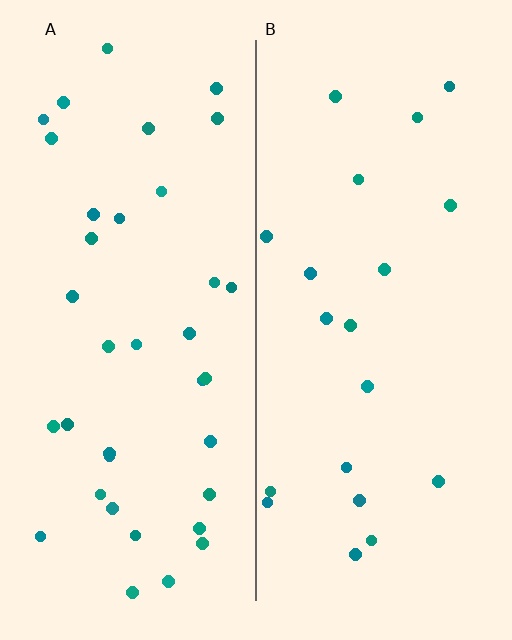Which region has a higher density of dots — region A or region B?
A (the left).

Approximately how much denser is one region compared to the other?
Approximately 1.8× — region A over region B.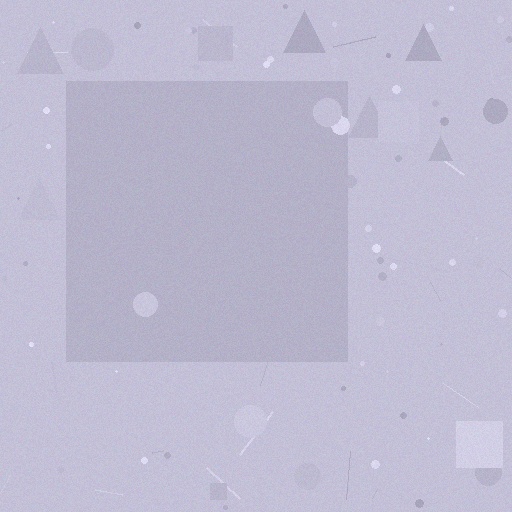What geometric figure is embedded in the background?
A square is embedded in the background.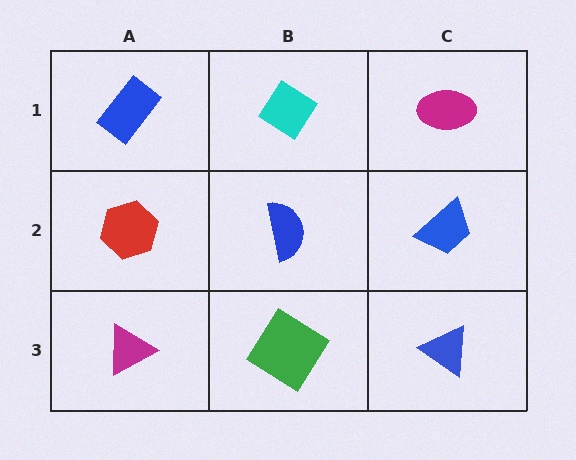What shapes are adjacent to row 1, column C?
A blue trapezoid (row 2, column C), a cyan diamond (row 1, column B).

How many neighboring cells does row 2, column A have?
3.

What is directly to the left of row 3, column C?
A green diamond.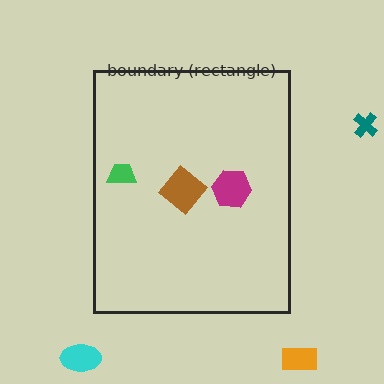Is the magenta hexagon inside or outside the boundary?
Inside.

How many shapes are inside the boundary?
3 inside, 3 outside.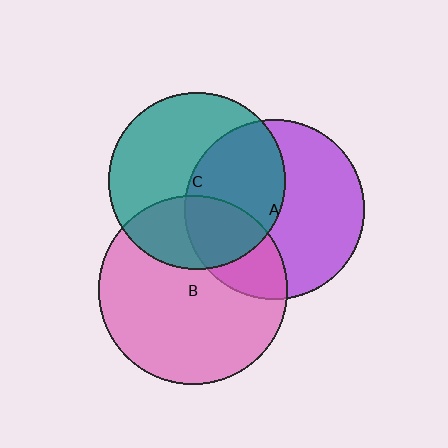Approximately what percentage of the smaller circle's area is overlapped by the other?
Approximately 30%.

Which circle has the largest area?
Circle B (pink).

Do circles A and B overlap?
Yes.